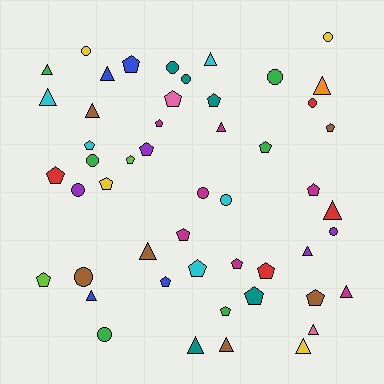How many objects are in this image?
There are 50 objects.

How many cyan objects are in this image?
There are 5 cyan objects.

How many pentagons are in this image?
There are 21 pentagons.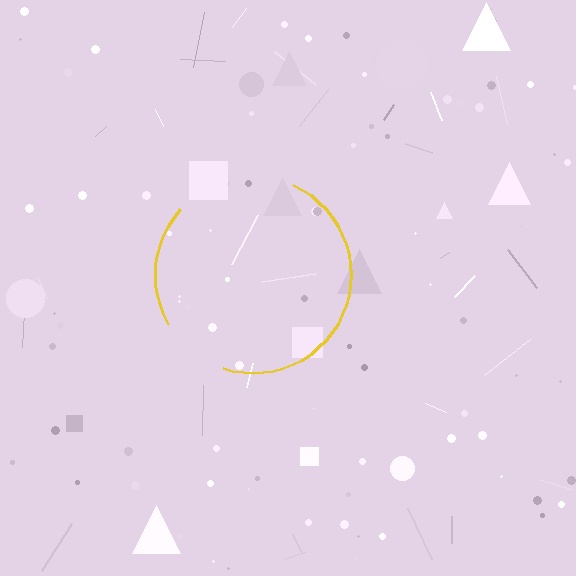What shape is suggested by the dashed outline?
The dashed outline suggests a circle.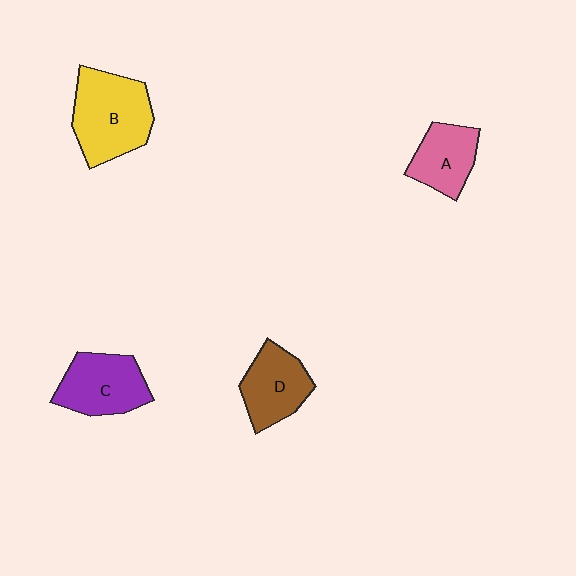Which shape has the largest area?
Shape B (yellow).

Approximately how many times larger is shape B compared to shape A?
Approximately 1.6 times.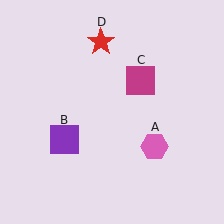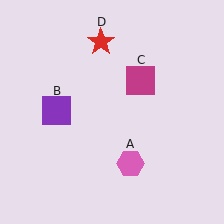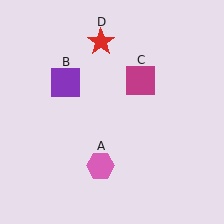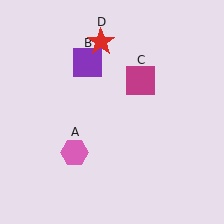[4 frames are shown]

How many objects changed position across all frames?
2 objects changed position: pink hexagon (object A), purple square (object B).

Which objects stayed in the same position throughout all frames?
Magenta square (object C) and red star (object D) remained stationary.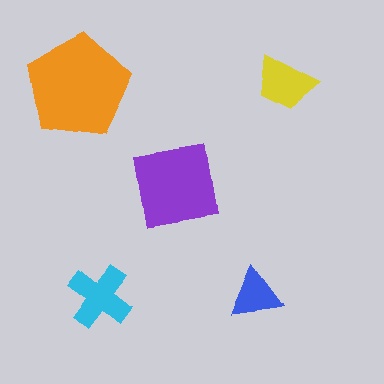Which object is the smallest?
The blue triangle.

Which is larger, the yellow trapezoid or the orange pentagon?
The orange pentagon.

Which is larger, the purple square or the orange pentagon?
The orange pentagon.